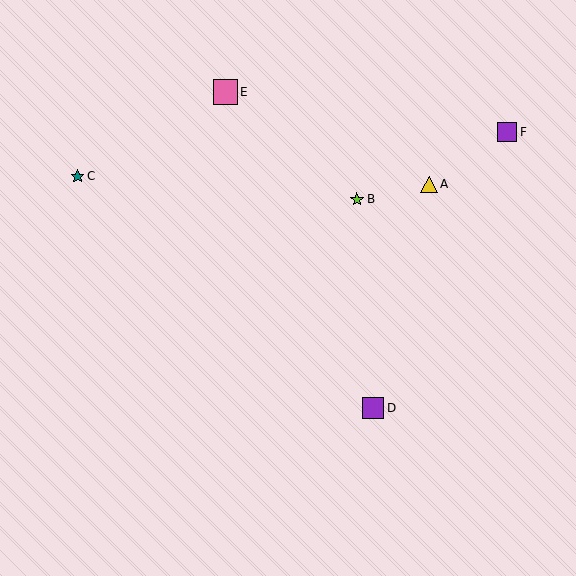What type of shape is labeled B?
Shape B is a lime star.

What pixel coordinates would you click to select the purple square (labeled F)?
Click at (507, 132) to select the purple square F.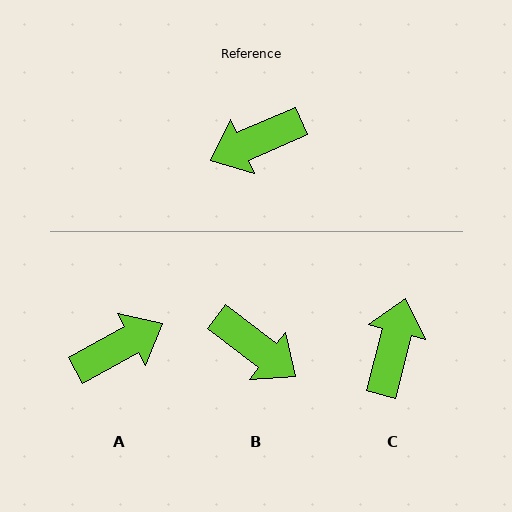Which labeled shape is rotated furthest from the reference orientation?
A, about 175 degrees away.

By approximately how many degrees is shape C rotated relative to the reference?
Approximately 128 degrees clockwise.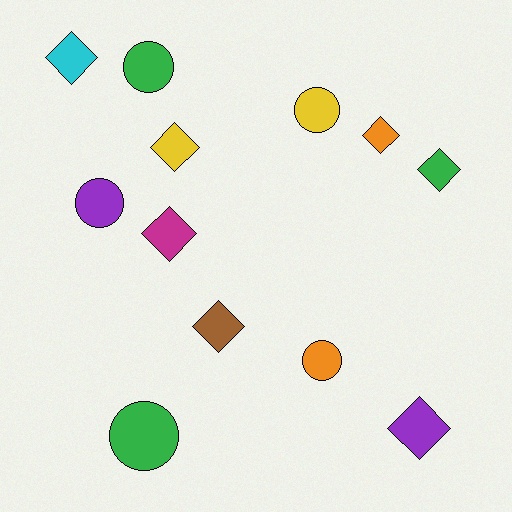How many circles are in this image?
There are 5 circles.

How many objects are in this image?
There are 12 objects.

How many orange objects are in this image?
There are 2 orange objects.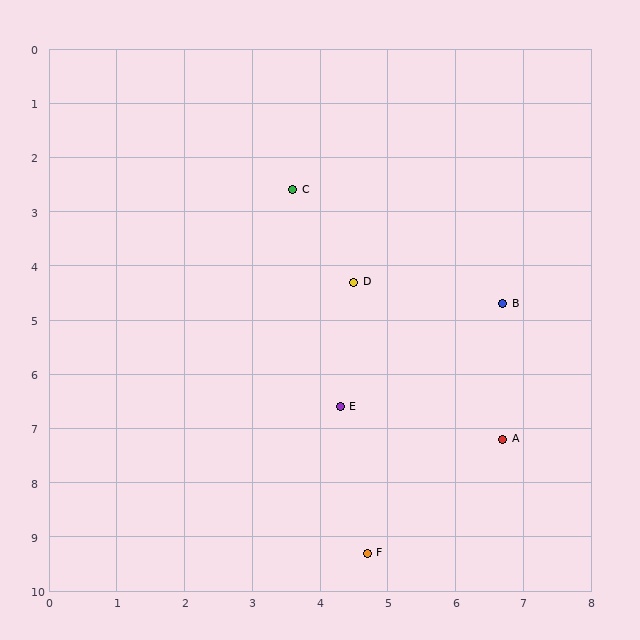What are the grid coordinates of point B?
Point B is at approximately (6.7, 4.7).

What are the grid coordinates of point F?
Point F is at approximately (4.7, 9.3).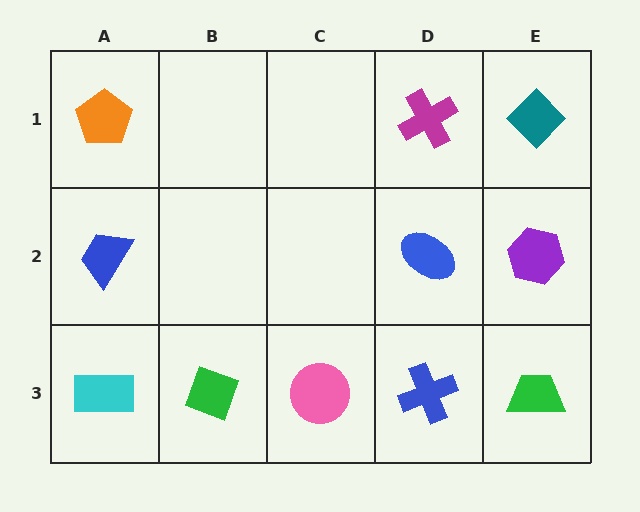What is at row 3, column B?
A green diamond.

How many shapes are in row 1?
3 shapes.